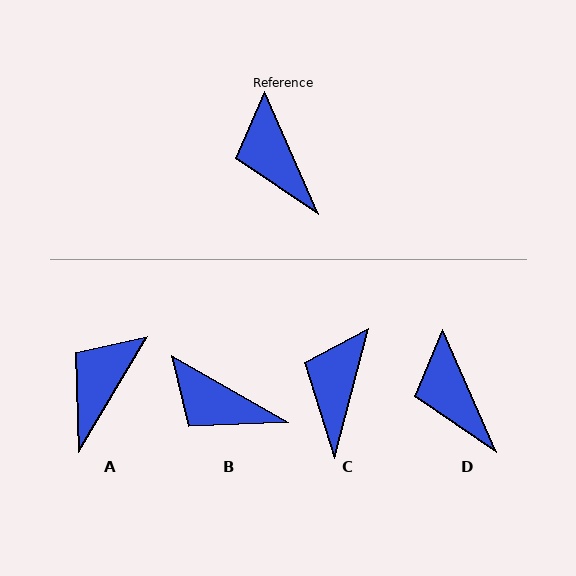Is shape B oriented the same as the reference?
No, it is off by about 36 degrees.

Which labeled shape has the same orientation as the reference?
D.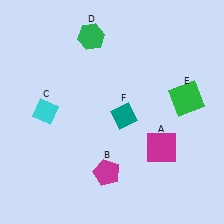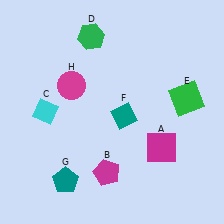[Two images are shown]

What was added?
A teal pentagon (G), a magenta circle (H) were added in Image 2.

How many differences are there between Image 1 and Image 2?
There are 2 differences between the two images.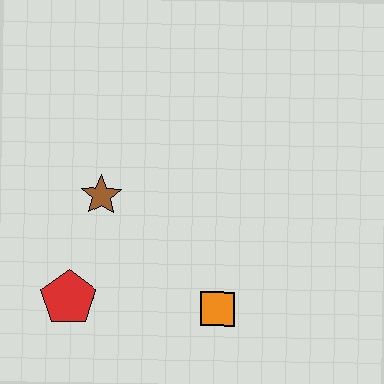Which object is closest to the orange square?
The red pentagon is closest to the orange square.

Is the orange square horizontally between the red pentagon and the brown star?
No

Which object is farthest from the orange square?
The brown star is farthest from the orange square.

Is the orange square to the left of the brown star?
No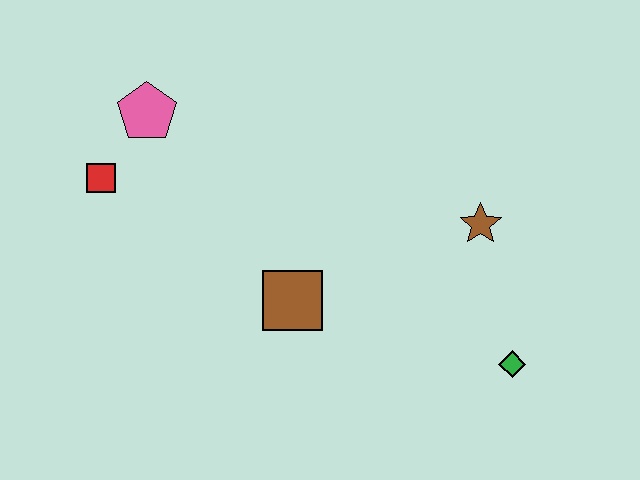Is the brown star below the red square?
Yes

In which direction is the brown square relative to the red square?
The brown square is to the right of the red square.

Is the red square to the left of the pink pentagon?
Yes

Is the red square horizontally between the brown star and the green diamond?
No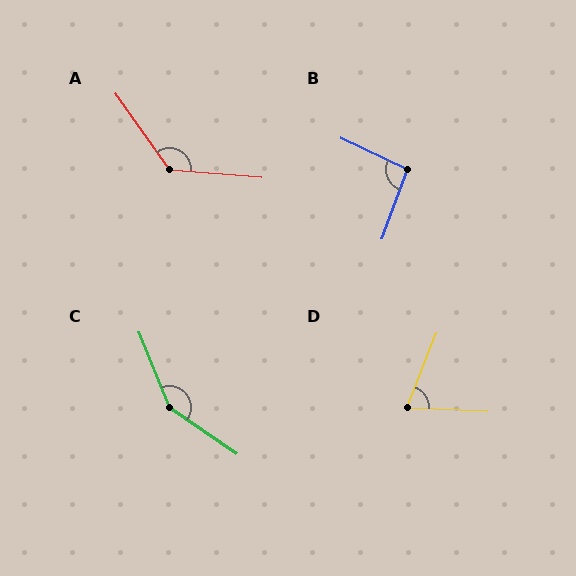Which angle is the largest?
C, at approximately 146 degrees.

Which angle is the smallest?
D, at approximately 71 degrees.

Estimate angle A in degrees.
Approximately 130 degrees.